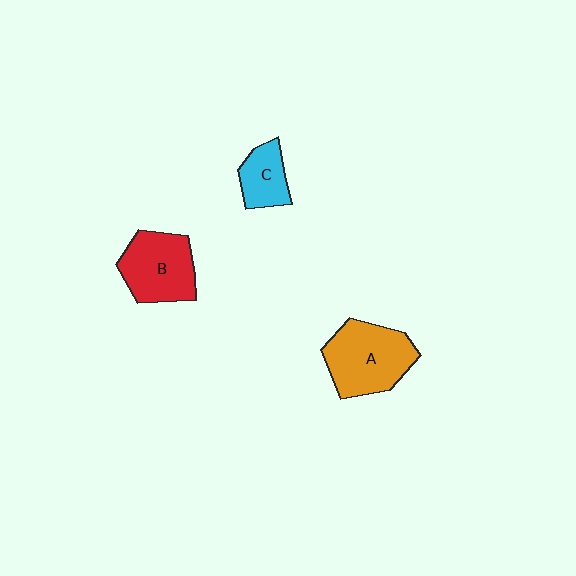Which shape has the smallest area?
Shape C (cyan).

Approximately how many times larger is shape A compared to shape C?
Approximately 2.0 times.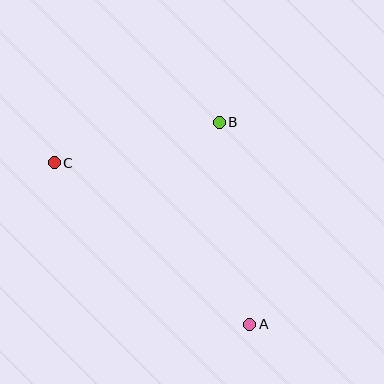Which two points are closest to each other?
Points B and C are closest to each other.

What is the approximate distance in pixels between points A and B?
The distance between A and B is approximately 204 pixels.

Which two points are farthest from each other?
Points A and C are farthest from each other.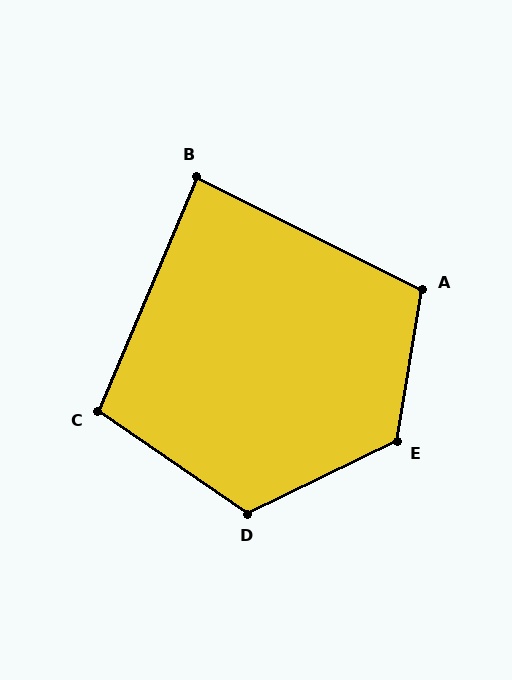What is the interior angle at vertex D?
Approximately 120 degrees (obtuse).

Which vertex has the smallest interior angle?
B, at approximately 86 degrees.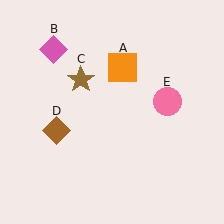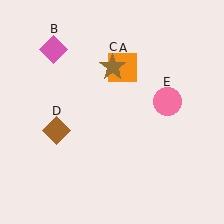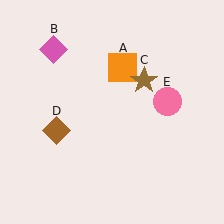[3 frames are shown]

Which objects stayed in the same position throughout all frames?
Orange square (object A) and pink diamond (object B) and brown diamond (object D) and pink circle (object E) remained stationary.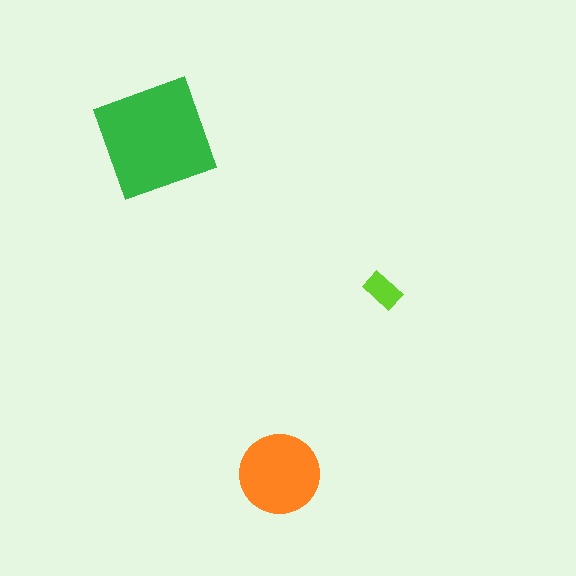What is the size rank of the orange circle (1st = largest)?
2nd.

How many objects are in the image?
There are 3 objects in the image.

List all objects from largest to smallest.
The green square, the orange circle, the lime rectangle.